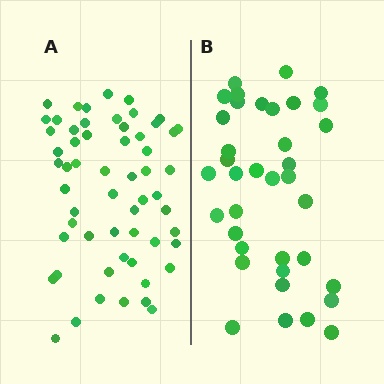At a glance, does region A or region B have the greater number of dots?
Region A (the left region) has more dots.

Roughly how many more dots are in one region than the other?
Region A has approximately 20 more dots than region B.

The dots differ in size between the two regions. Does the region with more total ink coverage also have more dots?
No. Region B has more total ink coverage because its dots are larger, but region A actually contains more individual dots. Total area can be misleading — the number of items is what matters here.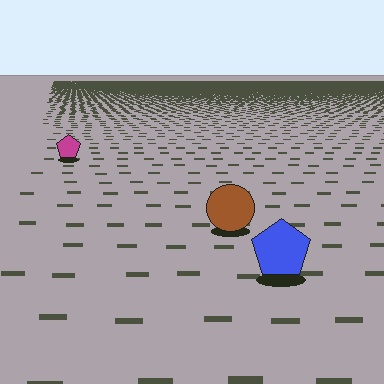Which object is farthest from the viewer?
The magenta pentagon is farthest from the viewer. It appears smaller and the ground texture around it is denser.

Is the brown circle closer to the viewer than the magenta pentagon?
Yes. The brown circle is closer — you can tell from the texture gradient: the ground texture is coarser near it.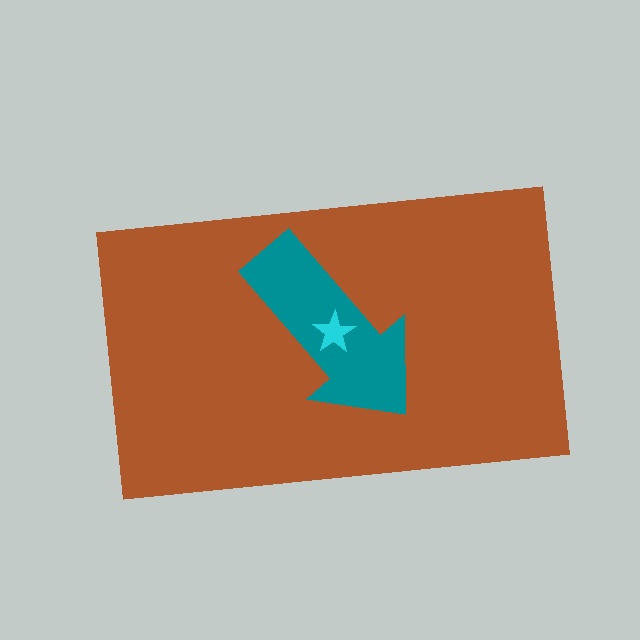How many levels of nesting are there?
3.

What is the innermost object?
The cyan star.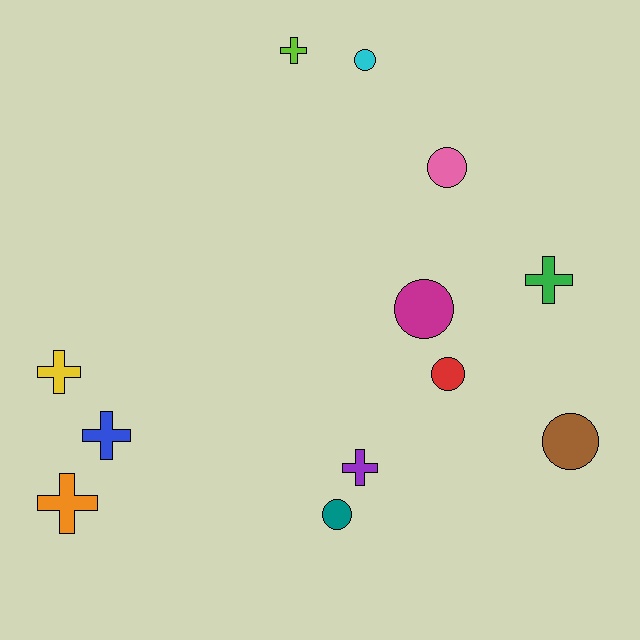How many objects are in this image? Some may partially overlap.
There are 12 objects.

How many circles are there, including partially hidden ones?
There are 6 circles.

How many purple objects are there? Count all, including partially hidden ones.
There is 1 purple object.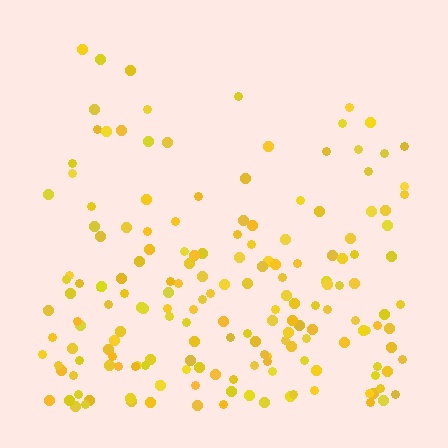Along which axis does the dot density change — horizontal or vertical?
Vertical.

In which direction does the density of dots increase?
From top to bottom, with the bottom side densest.